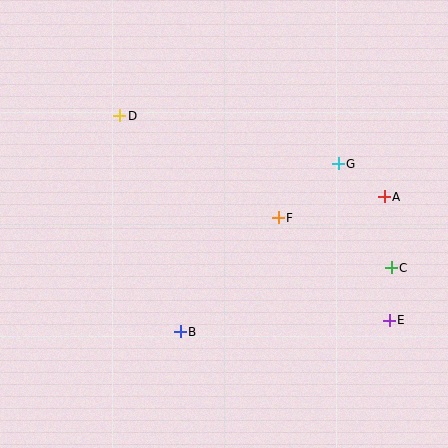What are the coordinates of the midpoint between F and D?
The midpoint between F and D is at (199, 167).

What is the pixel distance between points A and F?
The distance between A and F is 108 pixels.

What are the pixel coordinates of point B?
Point B is at (180, 332).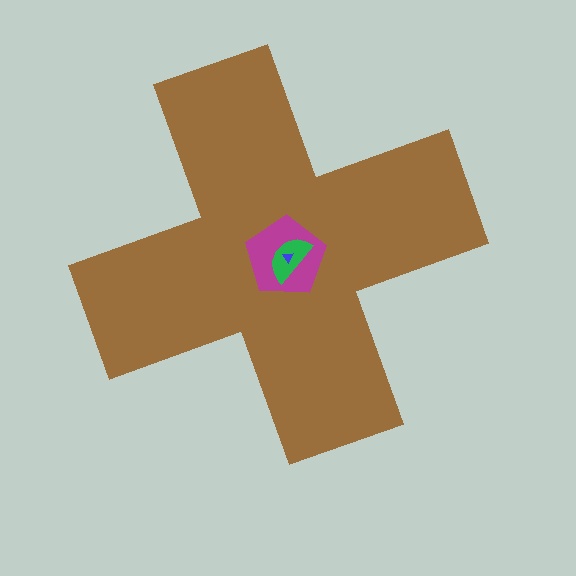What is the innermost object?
The blue triangle.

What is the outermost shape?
The brown cross.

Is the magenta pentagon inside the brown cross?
Yes.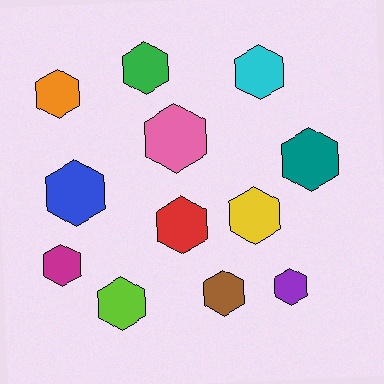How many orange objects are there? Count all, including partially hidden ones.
There is 1 orange object.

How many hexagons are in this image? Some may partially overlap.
There are 12 hexagons.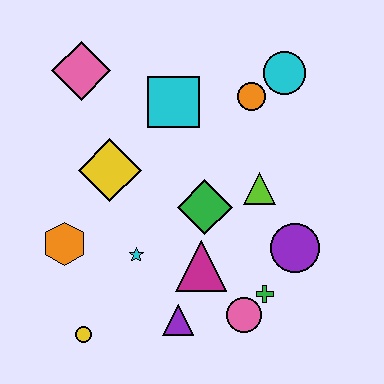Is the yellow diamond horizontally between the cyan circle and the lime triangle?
No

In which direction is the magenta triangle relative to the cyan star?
The magenta triangle is to the right of the cyan star.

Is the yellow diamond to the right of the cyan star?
No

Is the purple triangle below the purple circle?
Yes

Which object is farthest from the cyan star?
The cyan circle is farthest from the cyan star.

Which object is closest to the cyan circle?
The orange circle is closest to the cyan circle.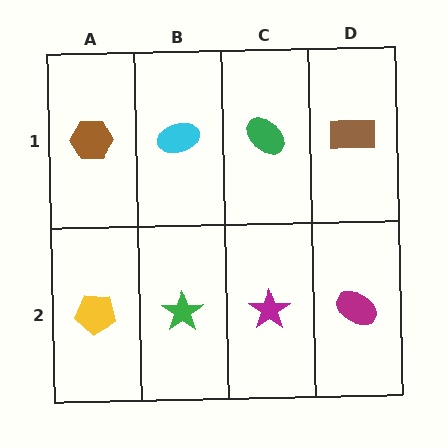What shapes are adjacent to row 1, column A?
A yellow pentagon (row 2, column A), a cyan ellipse (row 1, column B).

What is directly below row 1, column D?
A magenta ellipse.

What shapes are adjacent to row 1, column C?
A magenta star (row 2, column C), a cyan ellipse (row 1, column B), a brown rectangle (row 1, column D).